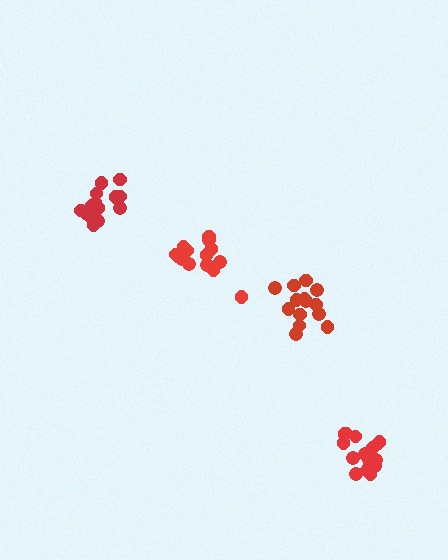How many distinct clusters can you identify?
There are 4 distinct clusters.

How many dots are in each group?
Group 1: 16 dots, Group 2: 17 dots, Group 3: 14 dots, Group 4: 14 dots (61 total).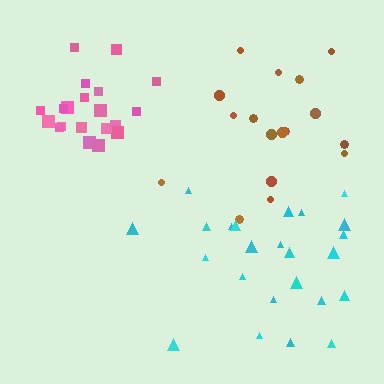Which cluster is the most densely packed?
Pink.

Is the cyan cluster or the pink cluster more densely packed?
Pink.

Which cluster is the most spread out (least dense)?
Cyan.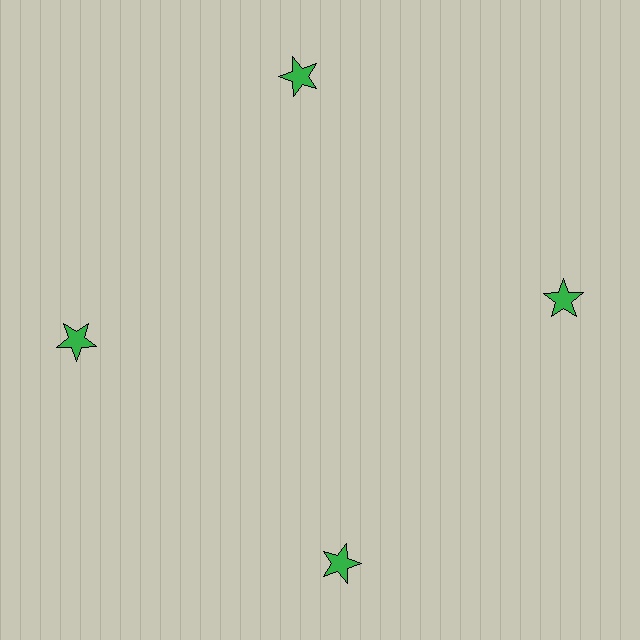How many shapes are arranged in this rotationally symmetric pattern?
There are 4 shapes, arranged in 4 groups of 1.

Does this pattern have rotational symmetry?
Yes, this pattern has 4-fold rotational symmetry. It looks the same after rotating 90 degrees around the center.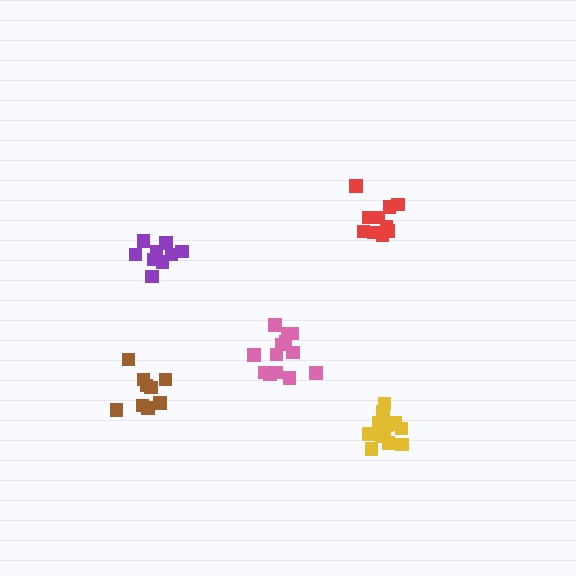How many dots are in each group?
Group 1: 10 dots, Group 2: 9 dots, Group 3: 15 dots, Group 4: 9 dots, Group 5: 13 dots (56 total).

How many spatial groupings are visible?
There are 5 spatial groupings.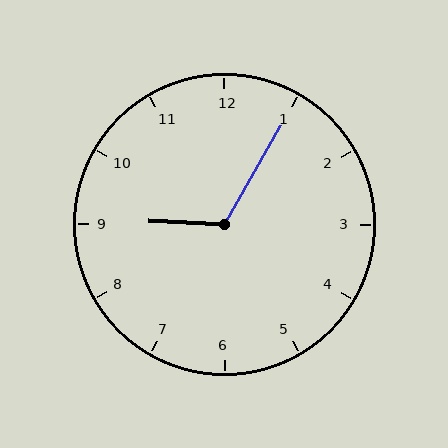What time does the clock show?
9:05.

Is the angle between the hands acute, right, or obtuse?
It is obtuse.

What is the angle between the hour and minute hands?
Approximately 118 degrees.